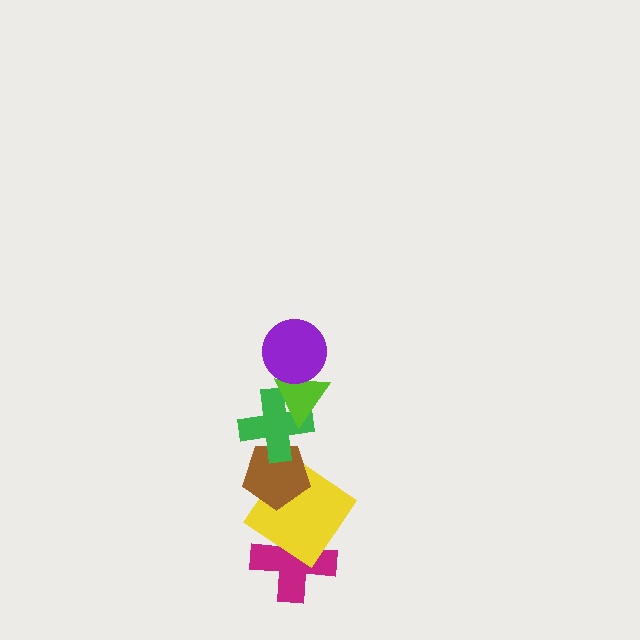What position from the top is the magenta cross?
The magenta cross is 6th from the top.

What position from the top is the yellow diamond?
The yellow diamond is 5th from the top.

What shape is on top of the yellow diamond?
The brown pentagon is on top of the yellow diamond.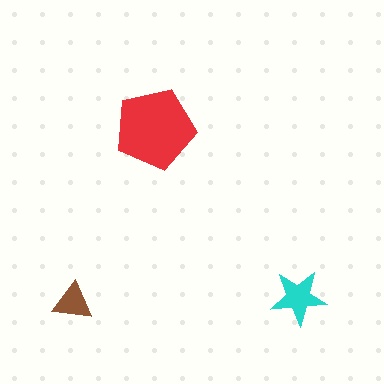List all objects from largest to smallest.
The red pentagon, the cyan star, the brown triangle.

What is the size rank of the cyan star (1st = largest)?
2nd.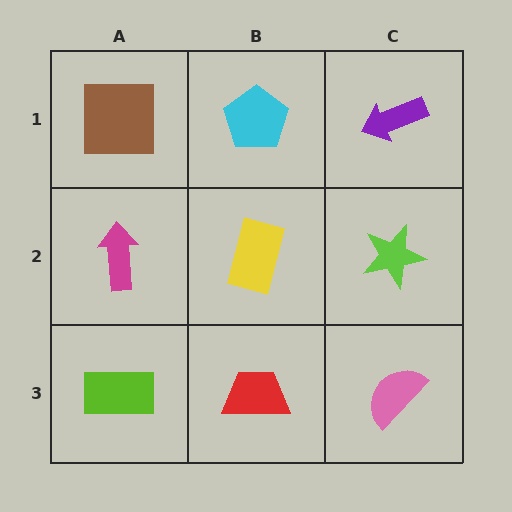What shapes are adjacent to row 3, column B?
A yellow rectangle (row 2, column B), a lime rectangle (row 3, column A), a pink semicircle (row 3, column C).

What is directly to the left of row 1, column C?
A cyan pentagon.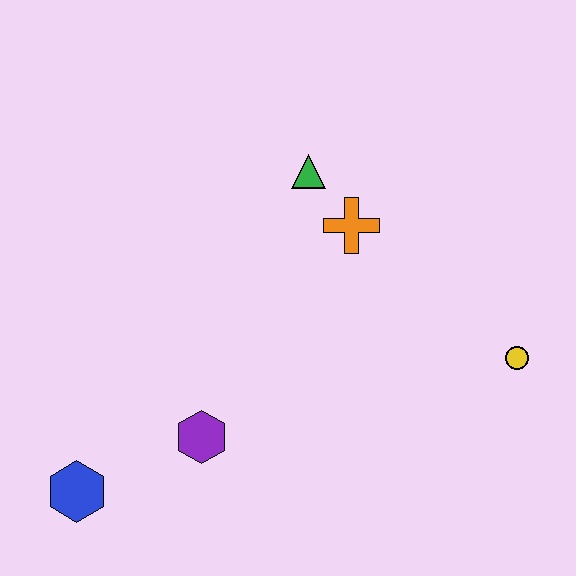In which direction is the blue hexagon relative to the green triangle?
The blue hexagon is below the green triangle.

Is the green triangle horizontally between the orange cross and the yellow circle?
No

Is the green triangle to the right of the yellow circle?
No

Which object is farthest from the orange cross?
The blue hexagon is farthest from the orange cross.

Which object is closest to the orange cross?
The green triangle is closest to the orange cross.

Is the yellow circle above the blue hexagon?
Yes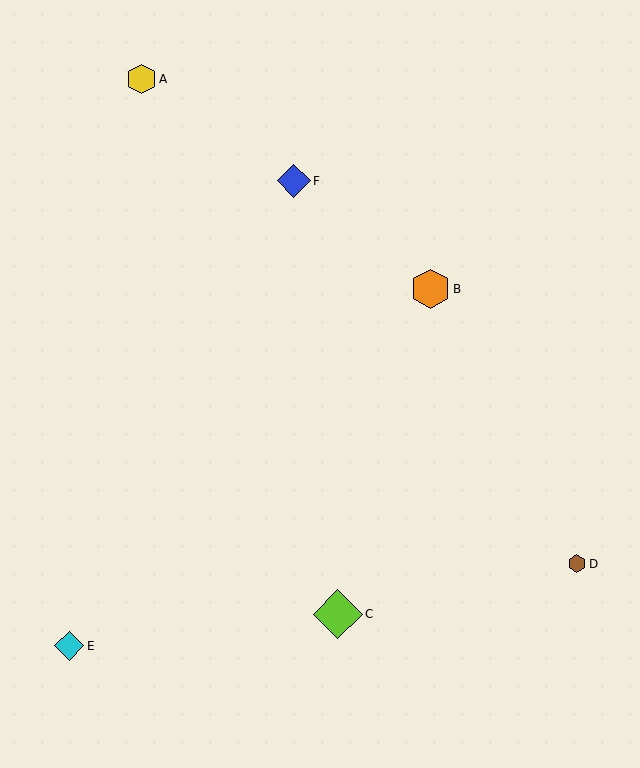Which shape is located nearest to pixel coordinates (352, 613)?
The lime diamond (labeled C) at (338, 614) is nearest to that location.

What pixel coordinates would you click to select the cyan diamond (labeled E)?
Click at (69, 646) to select the cyan diamond E.